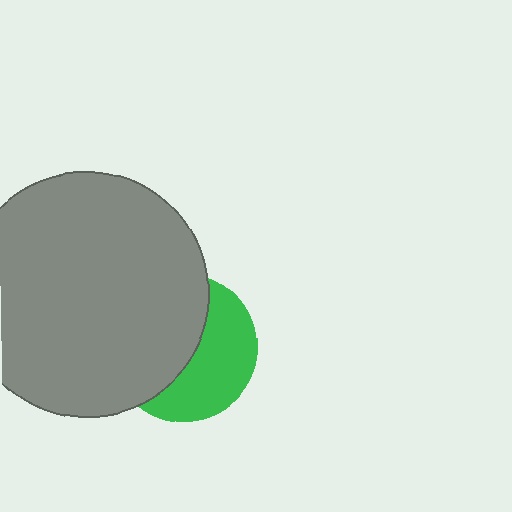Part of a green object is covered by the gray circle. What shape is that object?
It is a circle.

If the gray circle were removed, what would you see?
You would see the complete green circle.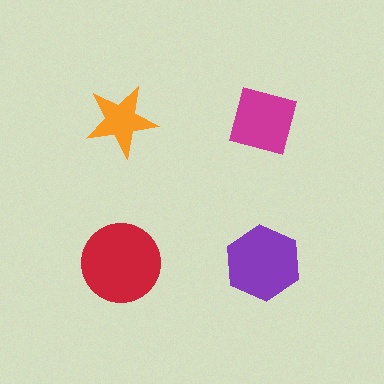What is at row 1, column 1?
An orange star.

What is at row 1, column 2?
A magenta diamond.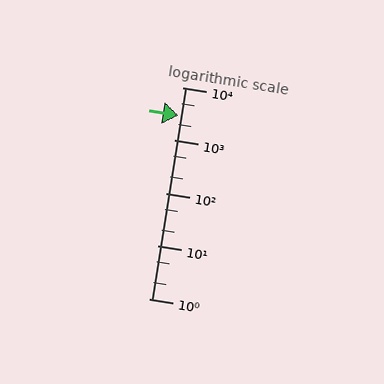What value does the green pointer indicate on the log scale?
The pointer indicates approximately 2900.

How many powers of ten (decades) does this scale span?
The scale spans 4 decades, from 1 to 10000.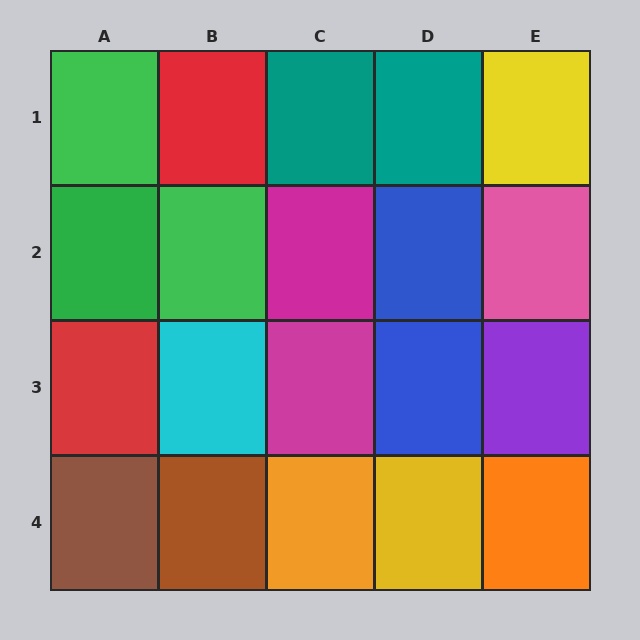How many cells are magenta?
2 cells are magenta.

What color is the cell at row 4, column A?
Brown.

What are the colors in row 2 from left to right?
Green, green, magenta, blue, pink.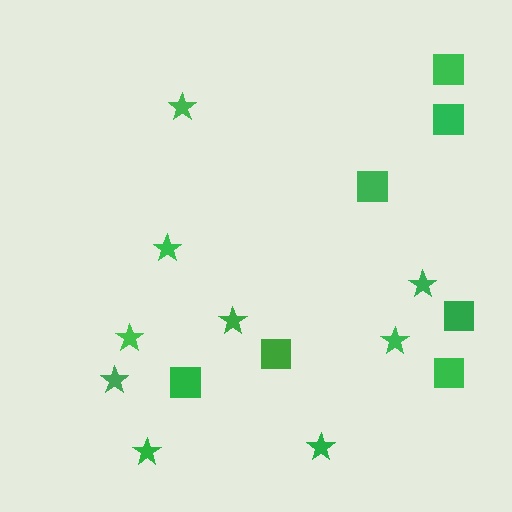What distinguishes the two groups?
There are 2 groups: one group of stars (9) and one group of squares (7).